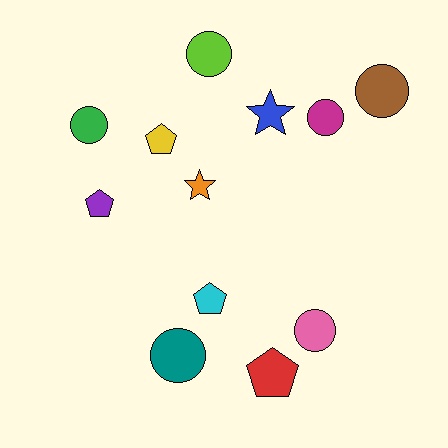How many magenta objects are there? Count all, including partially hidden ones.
There is 1 magenta object.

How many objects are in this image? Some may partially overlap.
There are 12 objects.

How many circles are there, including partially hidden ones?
There are 6 circles.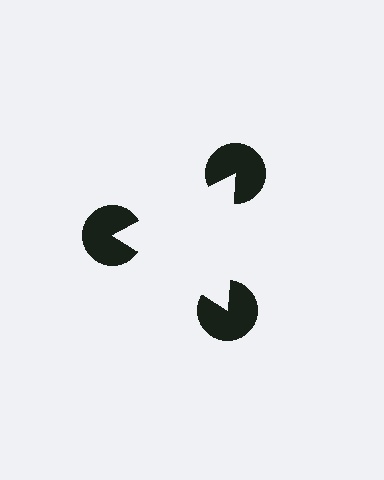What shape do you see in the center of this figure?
An illusory triangle — its edges are inferred from the aligned wedge cuts in the pac-man discs, not physically drawn.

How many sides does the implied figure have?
3 sides.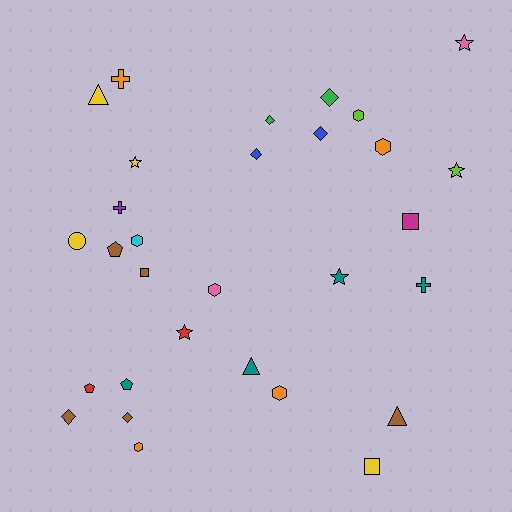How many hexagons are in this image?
There are 6 hexagons.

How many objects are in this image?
There are 30 objects.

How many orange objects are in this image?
There are 4 orange objects.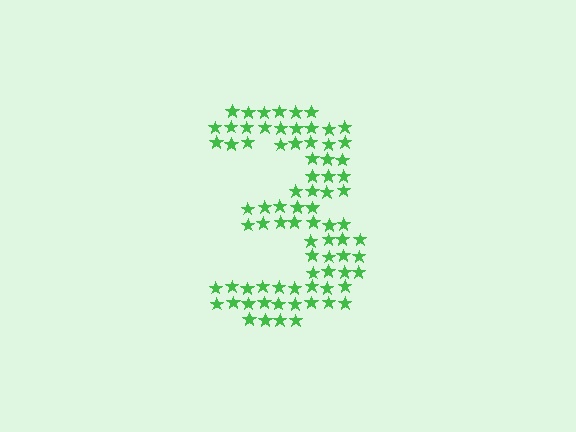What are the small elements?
The small elements are stars.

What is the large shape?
The large shape is the digit 3.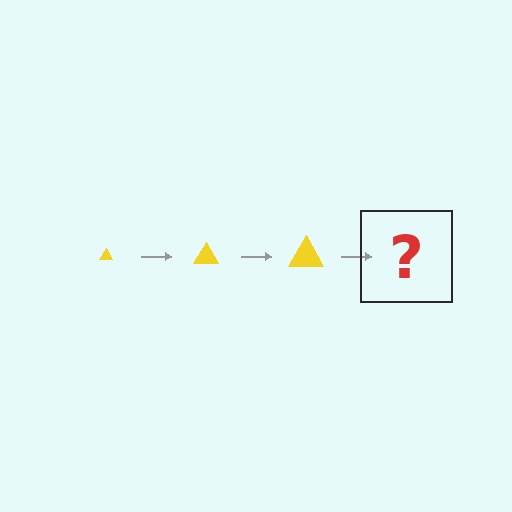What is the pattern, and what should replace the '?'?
The pattern is that the triangle gets progressively larger each step. The '?' should be a yellow triangle, larger than the previous one.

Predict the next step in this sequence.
The next step is a yellow triangle, larger than the previous one.